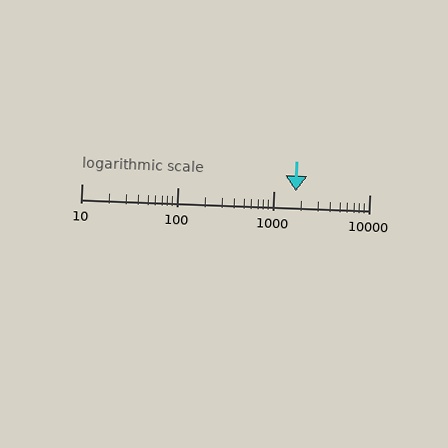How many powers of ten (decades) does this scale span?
The scale spans 3 decades, from 10 to 10000.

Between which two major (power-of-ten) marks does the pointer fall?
The pointer is between 1000 and 10000.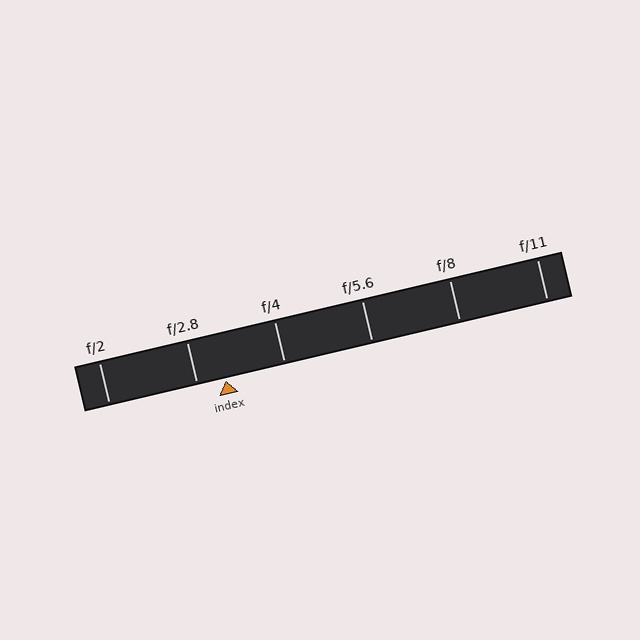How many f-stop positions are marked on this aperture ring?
There are 6 f-stop positions marked.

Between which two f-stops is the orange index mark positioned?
The index mark is between f/2.8 and f/4.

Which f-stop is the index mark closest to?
The index mark is closest to f/2.8.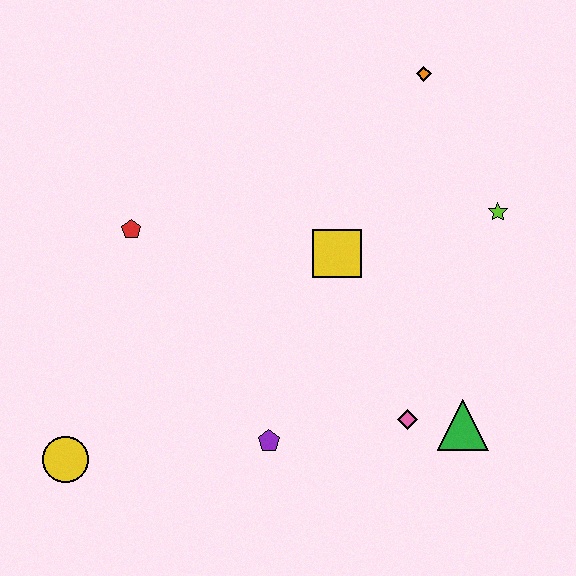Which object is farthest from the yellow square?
The yellow circle is farthest from the yellow square.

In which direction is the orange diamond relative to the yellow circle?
The orange diamond is above the yellow circle.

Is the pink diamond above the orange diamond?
No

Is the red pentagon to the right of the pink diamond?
No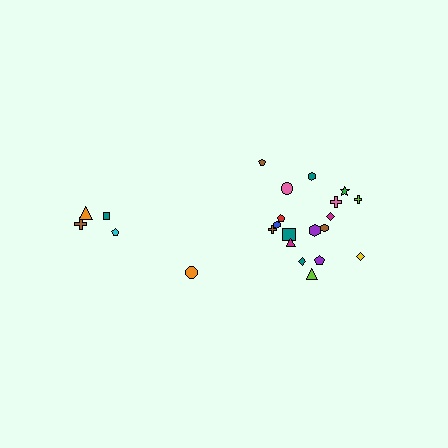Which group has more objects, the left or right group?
The right group.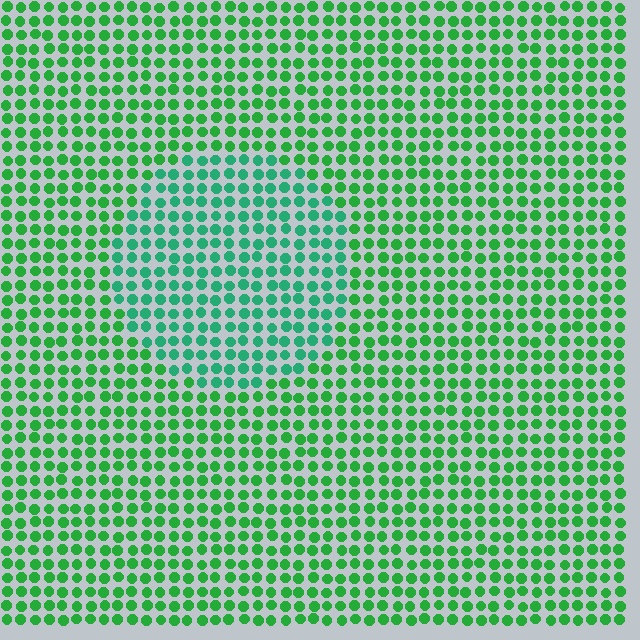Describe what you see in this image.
The image is filled with small green elements in a uniform arrangement. A circle-shaped region is visible where the elements are tinted to a slightly different hue, forming a subtle color boundary.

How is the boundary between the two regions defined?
The boundary is defined purely by a slight shift in hue (about 27 degrees). Spacing, size, and orientation are identical on both sides.